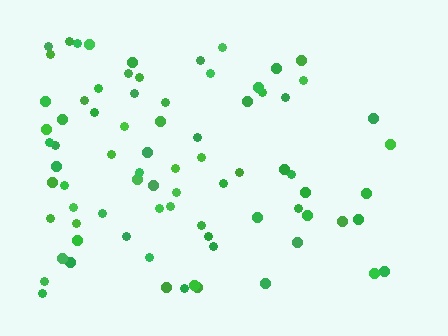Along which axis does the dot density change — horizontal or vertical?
Horizontal.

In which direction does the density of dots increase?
From right to left, with the left side densest.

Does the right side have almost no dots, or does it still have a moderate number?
Still a moderate number, just noticeably fewer than the left.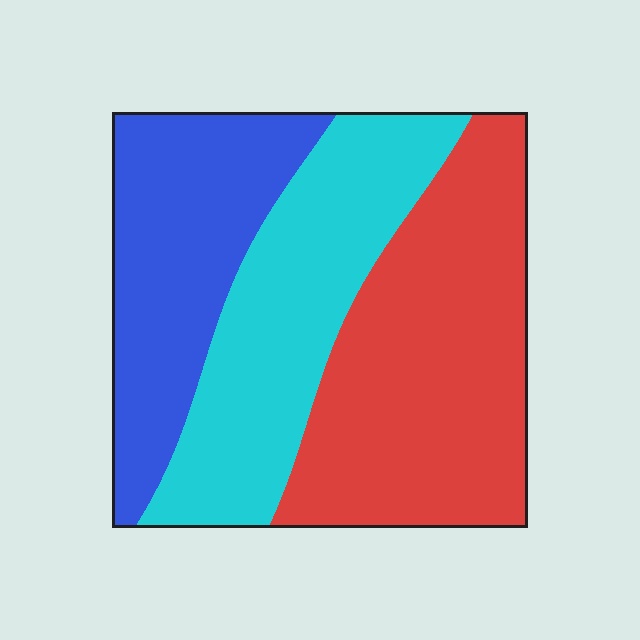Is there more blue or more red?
Red.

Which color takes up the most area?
Red, at roughly 40%.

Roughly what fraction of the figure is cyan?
Cyan covers around 30% of the figure.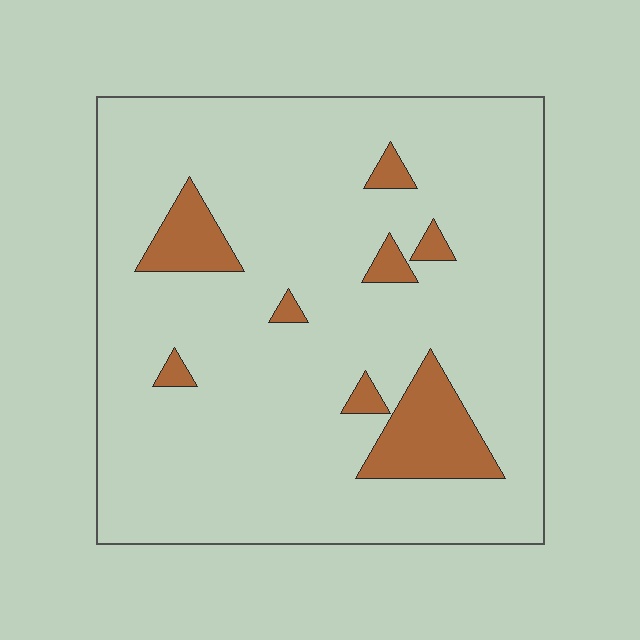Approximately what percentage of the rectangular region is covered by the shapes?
Approximately 10%.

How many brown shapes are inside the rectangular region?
8.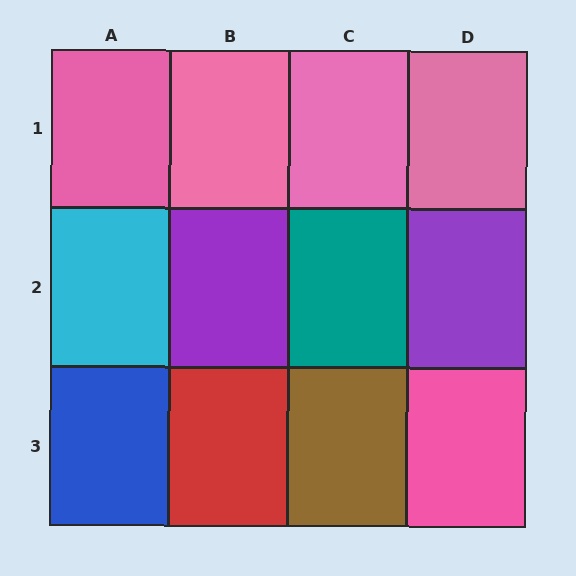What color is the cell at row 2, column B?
Purple.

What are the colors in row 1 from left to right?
Pink, pink, pink, pink.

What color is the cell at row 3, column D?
Pink.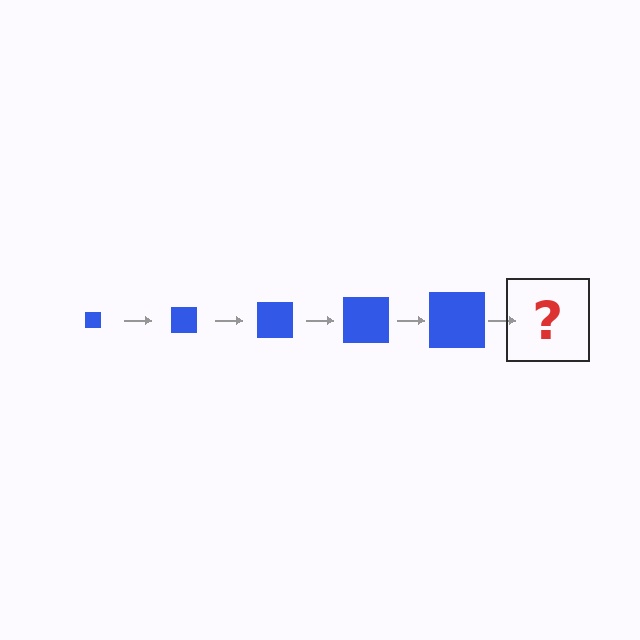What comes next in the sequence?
The next element should be a blue square, larger than the previous one.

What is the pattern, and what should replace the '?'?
The pattern is that the square gets progressively larger each step. The '?' should be a blue square, larger than the previous one.